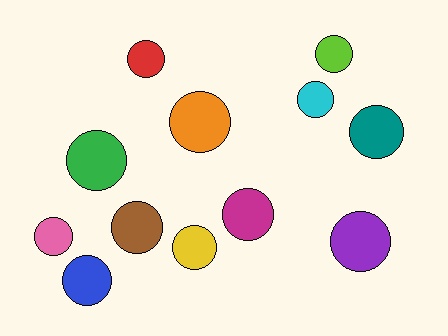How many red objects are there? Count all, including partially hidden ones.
There is 1 red object.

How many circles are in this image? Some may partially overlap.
There are 12 circles.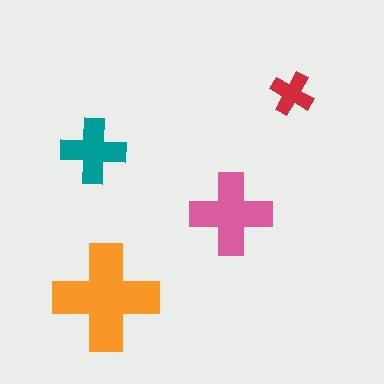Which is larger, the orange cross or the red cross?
The orange one.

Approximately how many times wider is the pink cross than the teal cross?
About 1.5 times wider.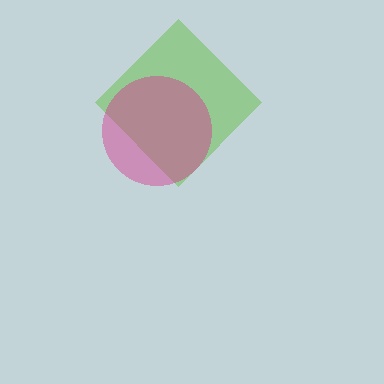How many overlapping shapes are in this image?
There are 2 overlapping shapes in the image.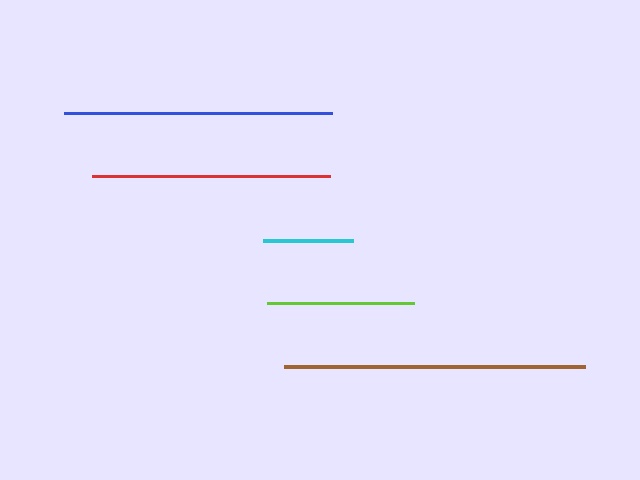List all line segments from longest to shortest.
From longest to shortest: brown, blue, red, lime, cyan.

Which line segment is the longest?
The brown line is the longest at approximately 301 pixels.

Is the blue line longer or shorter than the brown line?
The brown line is longer than the blue line.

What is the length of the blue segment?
The blue segment is approximately 267 pixels long.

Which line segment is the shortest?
The cyan line is the shortest at approximately 89 pixels.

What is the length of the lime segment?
The lime segment is approximately 147 pixels long.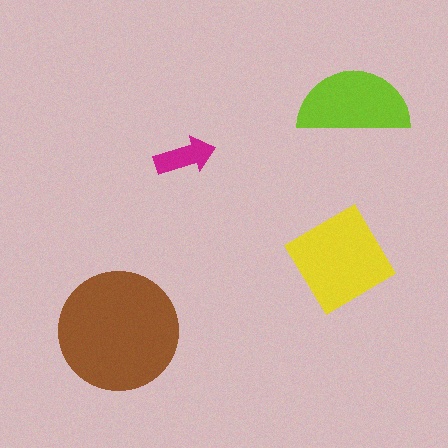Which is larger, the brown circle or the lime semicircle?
The brown circle.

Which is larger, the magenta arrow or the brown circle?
The brown circle.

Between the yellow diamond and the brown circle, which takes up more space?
The brown circle.